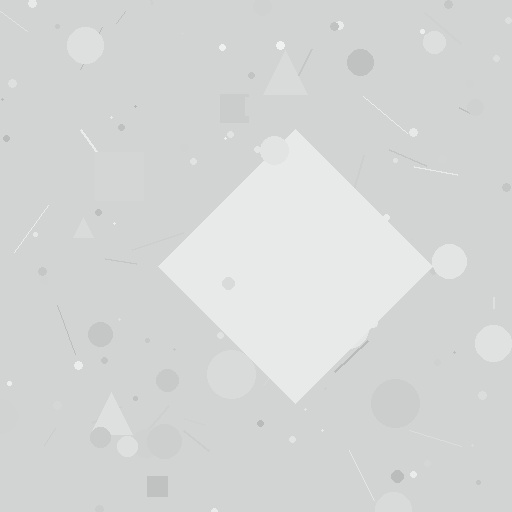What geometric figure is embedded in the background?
A diamond is embedded in the background.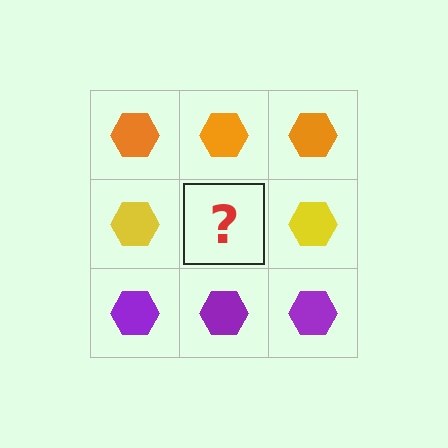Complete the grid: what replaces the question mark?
The question mark should be replaced with a yellow hexagon.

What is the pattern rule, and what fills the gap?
The rule is that each row has a consistent color. The gap should be filled with a yellow hexagon.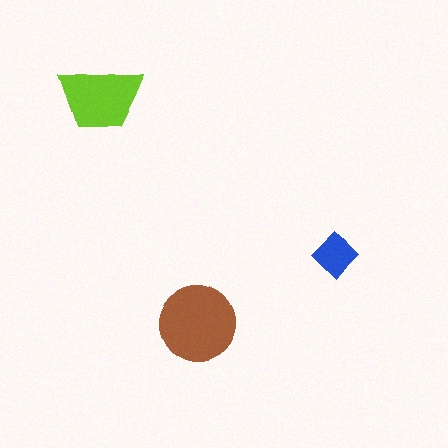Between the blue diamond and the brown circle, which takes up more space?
The brown circle.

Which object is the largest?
The brown circle.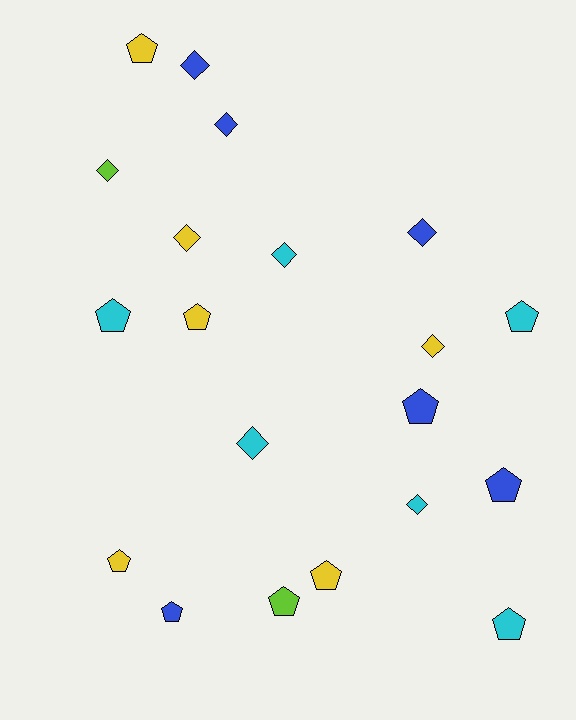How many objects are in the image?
There are 20 objects.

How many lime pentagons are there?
There is 1 lime pentagon.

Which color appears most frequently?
Blue, with 6 objects.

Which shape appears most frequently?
Pentagon, with 11 objects.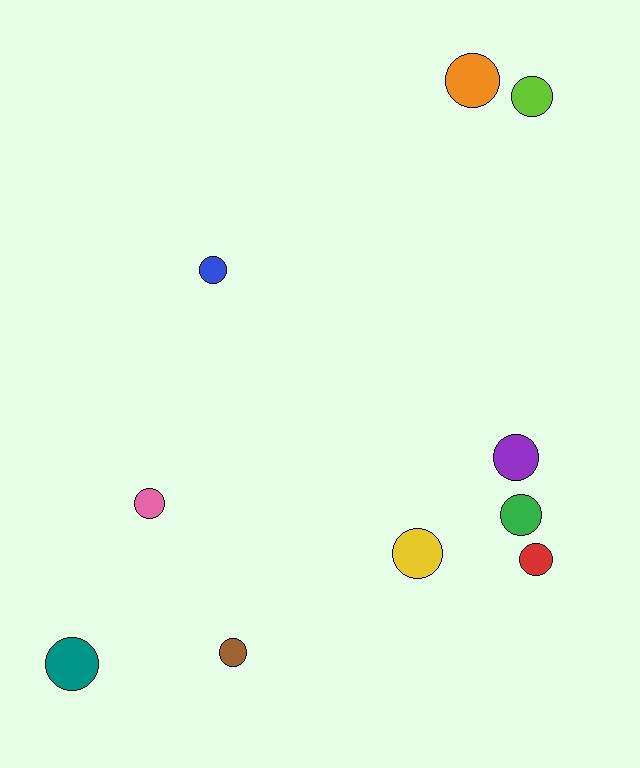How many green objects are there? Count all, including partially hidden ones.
There is 1 green object.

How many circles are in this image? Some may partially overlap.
There are 10 circles.